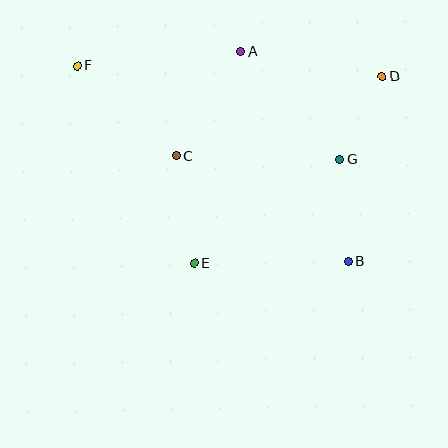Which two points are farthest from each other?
Points B and F are farthest from each other.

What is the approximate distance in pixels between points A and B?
The distance between A and B is approximately 235 pixels.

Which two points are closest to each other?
Points D and G are closest to each other.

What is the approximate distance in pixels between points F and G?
The distance between F and G is approximately 278 pixels.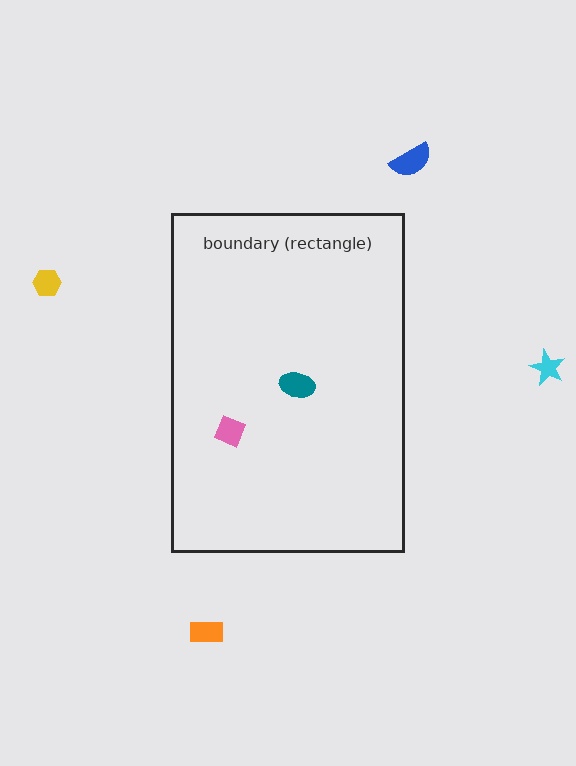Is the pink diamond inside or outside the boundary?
Inside.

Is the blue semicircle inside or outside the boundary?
Outside.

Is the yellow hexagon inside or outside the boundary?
Outside.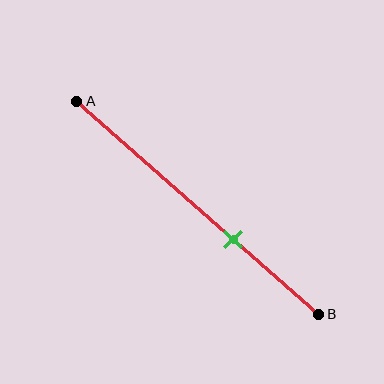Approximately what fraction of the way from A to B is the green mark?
The green mark is approximately 65% of the way from A to B.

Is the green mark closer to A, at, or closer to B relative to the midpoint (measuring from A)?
The green mark is closer to point B than the midpoint of segment AB.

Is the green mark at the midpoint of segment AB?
No, the mark is at about 65% from A, not at the 50% midpoint.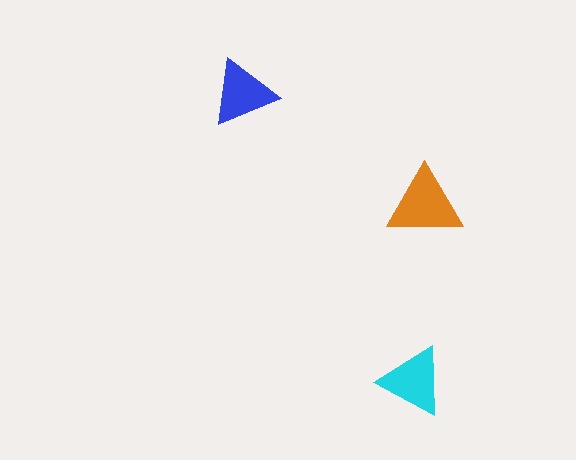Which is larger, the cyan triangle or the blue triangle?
The cyan one.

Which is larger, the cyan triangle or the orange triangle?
The orange one.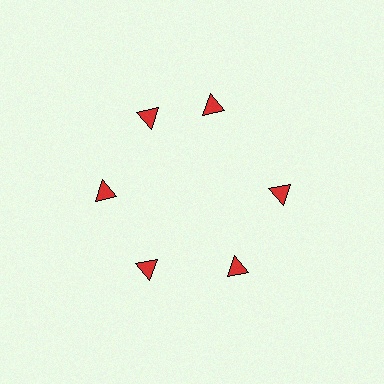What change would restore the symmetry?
The symmetry would be restored by rotating it back into even spacing with its neighbors so that all 6 triangles sit at equal angles and equal distance from the center.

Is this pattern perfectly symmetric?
No. The 6 red triangles are arranged in a ring, but one element near the 1 o'clock position is rotated out of alignment along the ring, breaking the 6-fold rotational symmetry.